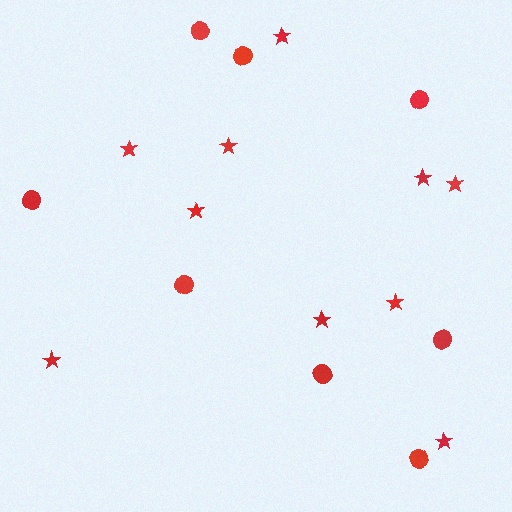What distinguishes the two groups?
There are 2 groups: one group of stars (10) and one group of circles (8).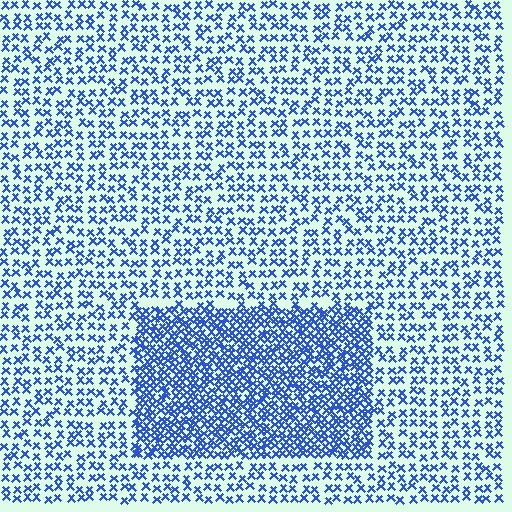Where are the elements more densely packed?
The elements are more densely packed inside the rectangle boundary.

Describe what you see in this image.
The image contains small blue elements arranged at two different densities. A rectangle-shaped region is visible where the elements are more densely packed than the surrounding area.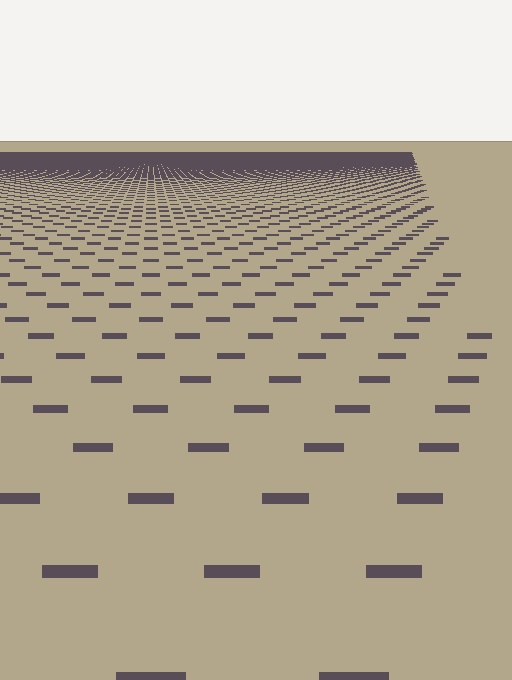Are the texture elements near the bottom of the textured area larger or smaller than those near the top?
Larger. Near the bottom, elements are closer to the viewer and appear at a bigger on-screen size.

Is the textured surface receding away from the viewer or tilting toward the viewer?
The surface is receding away from the viewer. Texture elements get smaller and denser toward the top.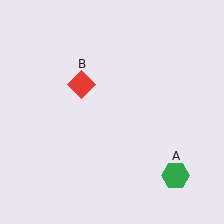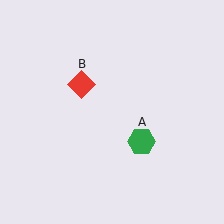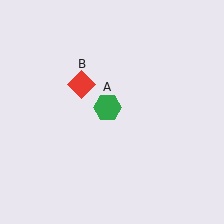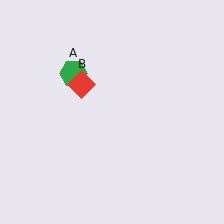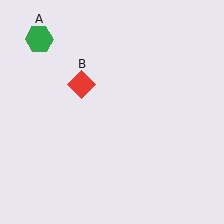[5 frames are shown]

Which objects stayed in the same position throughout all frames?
Red diamond (object B) remained stationary.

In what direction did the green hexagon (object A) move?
The green hexagon (object A) moved up and to the left.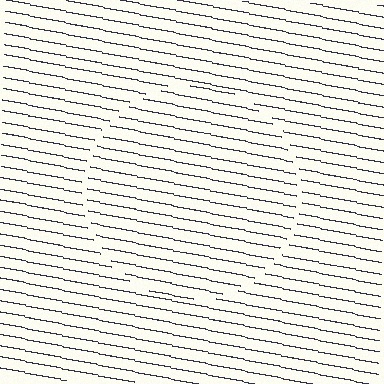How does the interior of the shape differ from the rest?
The interior of the shape contains the same grating, shifted by half a period — the contour is defined by the phase discontinuity where line-ends from the inner and outer gratings abut.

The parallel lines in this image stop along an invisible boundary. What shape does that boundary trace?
An illusory circle. The interior of the shape contains the same grating, shifted by half a period — the contour is defined by the phase discontinuity where line-ends from the inner and outer gratings abut.